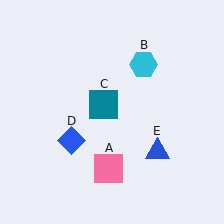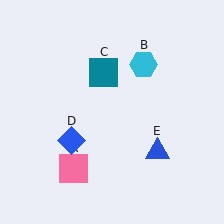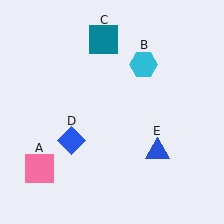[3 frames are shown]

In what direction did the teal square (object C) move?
The teal square (object C) moved up.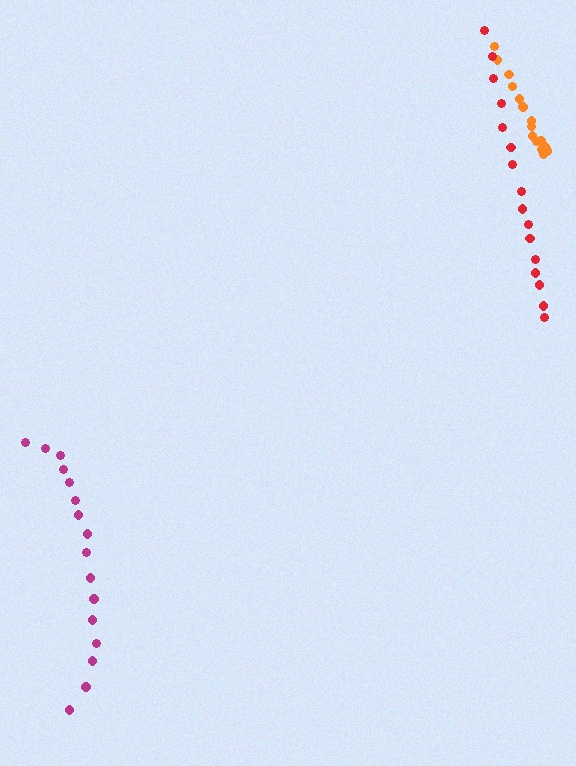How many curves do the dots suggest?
There are 3 distinct paths.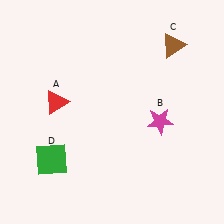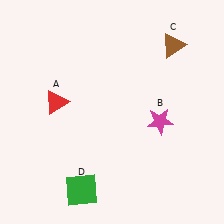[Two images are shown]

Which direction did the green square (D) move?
The green square (D) moved down.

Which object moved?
The green square (D) moved down.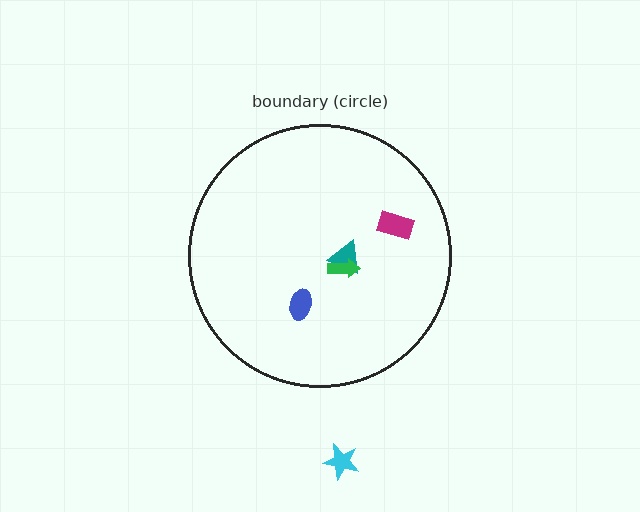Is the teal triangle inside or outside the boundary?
Inside.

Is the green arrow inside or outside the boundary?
Inside.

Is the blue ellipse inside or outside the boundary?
Inside.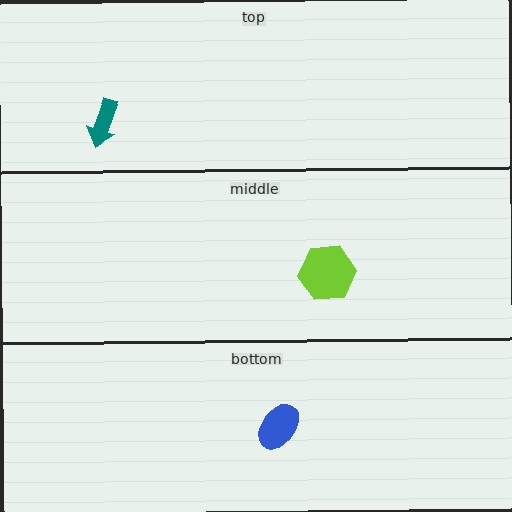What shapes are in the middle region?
The lime hexagon.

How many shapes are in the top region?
1.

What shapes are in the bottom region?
The blue ellipse.